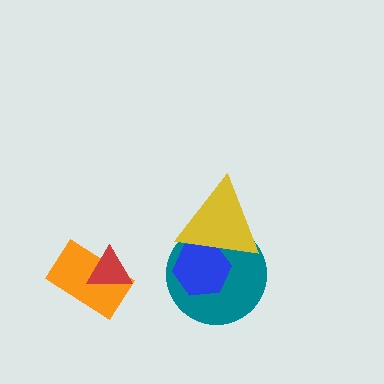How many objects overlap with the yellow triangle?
2 objects overlap with the yellow triangle.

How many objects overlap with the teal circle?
2 objects overlap with the teal circle.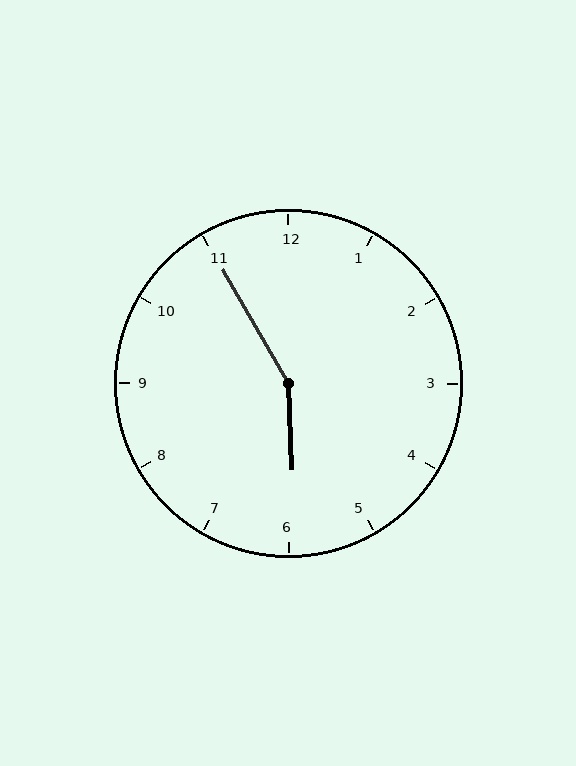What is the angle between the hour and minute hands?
Approximately 152 degrees.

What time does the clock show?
5:55.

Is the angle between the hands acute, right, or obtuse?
It is obtuse.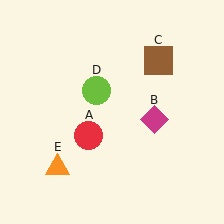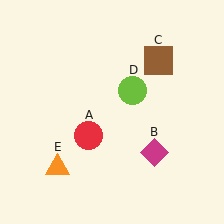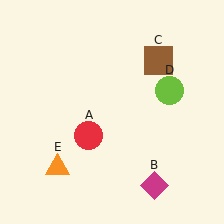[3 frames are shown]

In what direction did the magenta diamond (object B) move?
The magenta diamond (object B) moved down.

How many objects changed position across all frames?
2 objects changed position: magenta diamond (object B), lime circle (object D).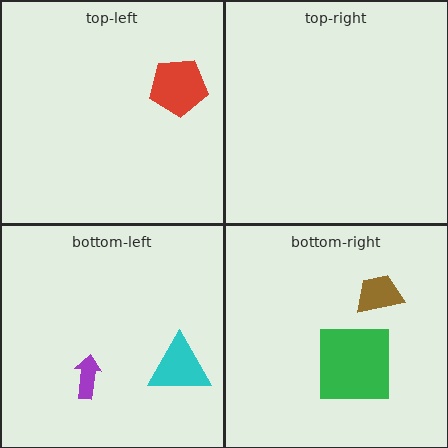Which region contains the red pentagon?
The top-left region.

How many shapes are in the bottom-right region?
2.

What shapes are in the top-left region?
The red pentagon.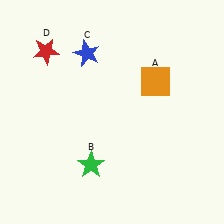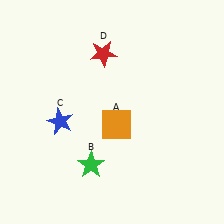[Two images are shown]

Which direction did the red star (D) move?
The red star (D) moved right.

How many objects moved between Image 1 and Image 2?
3 objects moved between the two images.